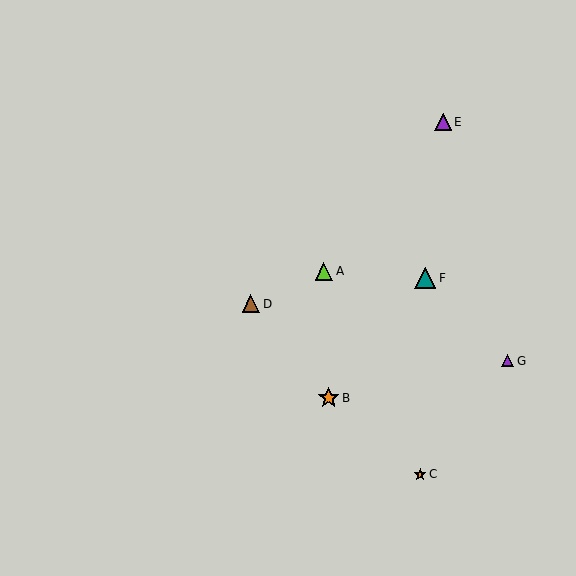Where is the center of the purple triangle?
The center of the purple triangle is at (443, 122).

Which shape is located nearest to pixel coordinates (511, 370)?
The purple triangle (labeled G) at (508, 361) is nearest to that location.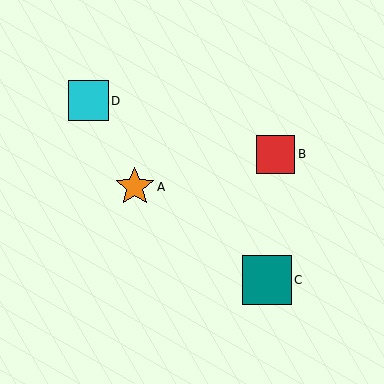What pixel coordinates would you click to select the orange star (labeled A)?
Click at (135, 187) to select the orange star A.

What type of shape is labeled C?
Shape C is a teal square.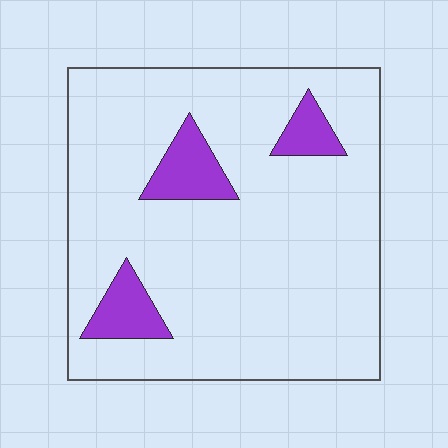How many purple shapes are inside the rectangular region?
3.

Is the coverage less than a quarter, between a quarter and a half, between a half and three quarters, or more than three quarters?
Less than a quarter.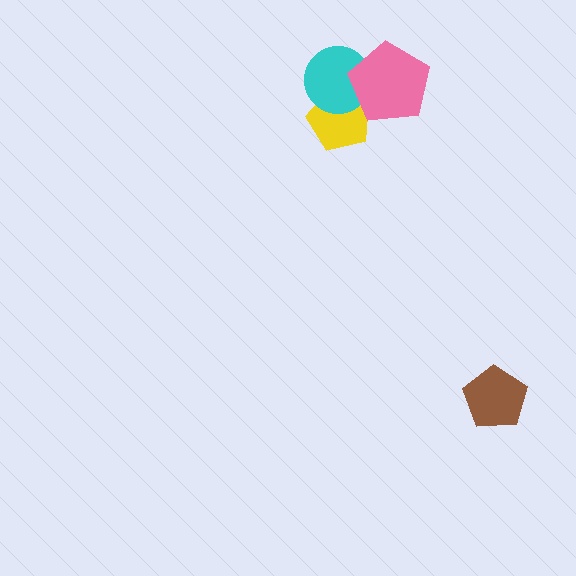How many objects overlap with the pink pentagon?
2 objects overlap with the pink pentagon.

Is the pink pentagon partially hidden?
No, no other shape covers it.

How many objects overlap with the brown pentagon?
0 objects overlap with the brown pentagon.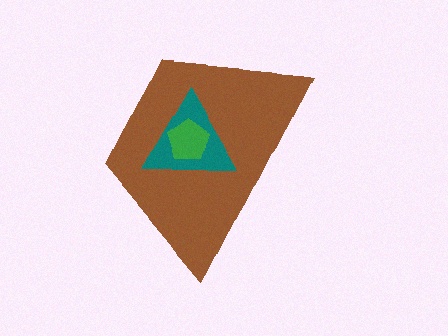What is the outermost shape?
The brown trapezoid.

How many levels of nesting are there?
3.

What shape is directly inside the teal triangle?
The green pentagon.